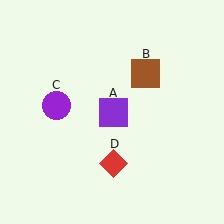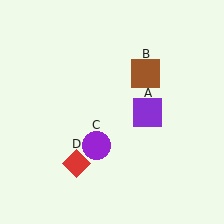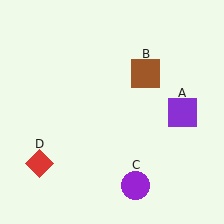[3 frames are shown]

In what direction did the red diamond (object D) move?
The red diamond (object D) moved left.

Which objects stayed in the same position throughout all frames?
Brown square (object B) remained stationary.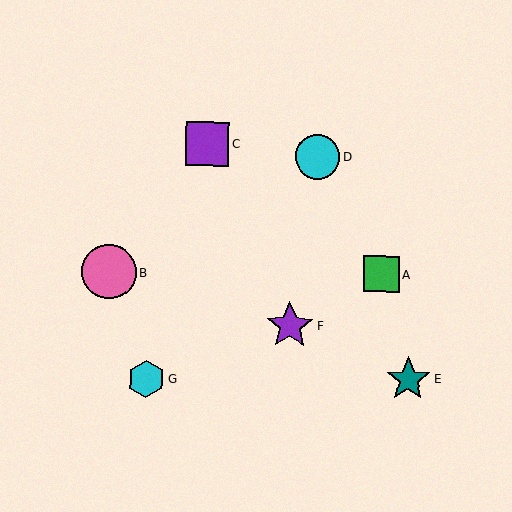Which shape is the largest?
The pink circle (labeled B) is the largest.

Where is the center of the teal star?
The center of the teal star is at (408, 379).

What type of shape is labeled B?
Shape B is a pink circle.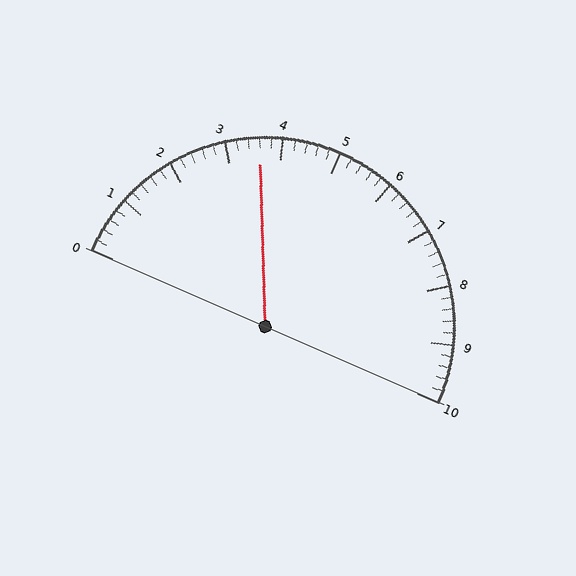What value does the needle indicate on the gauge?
The needle indicates approximately 3.6.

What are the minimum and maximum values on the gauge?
The gauge ranges from 0 to 10.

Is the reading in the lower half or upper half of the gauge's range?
The reading is in the lower half of the range (0 to 10).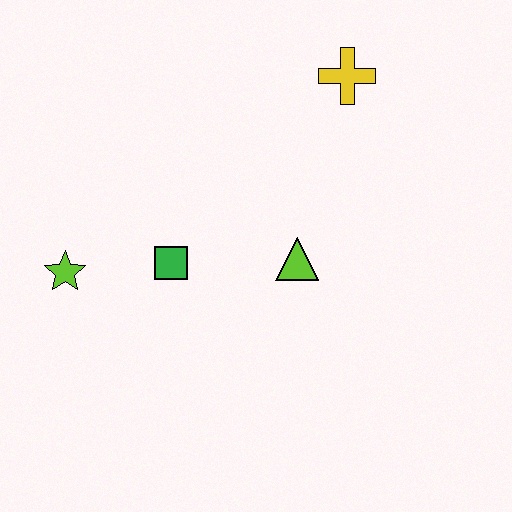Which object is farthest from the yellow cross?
The lime star is farthest from the yellow cross.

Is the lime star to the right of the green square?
No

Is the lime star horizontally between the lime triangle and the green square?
No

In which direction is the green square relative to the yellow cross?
The green square is below the yellow cross.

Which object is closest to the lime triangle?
The green square is closest to the lime triangle.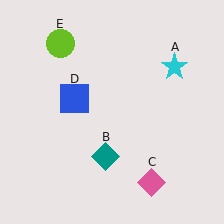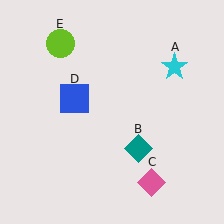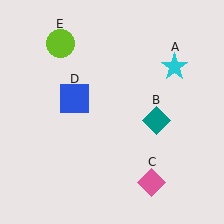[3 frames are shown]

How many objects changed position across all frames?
1 object changed position: teal diamond (object B).